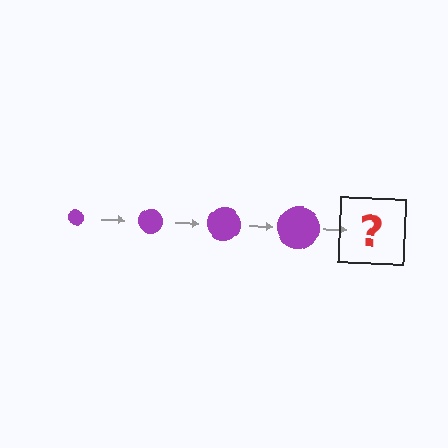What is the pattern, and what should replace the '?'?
The pattern is that the circle gets progressively larger each step. The '?' should be a purple circle, larger than the previous one.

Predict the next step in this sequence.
The next step is a purple circle, larger than the previous one.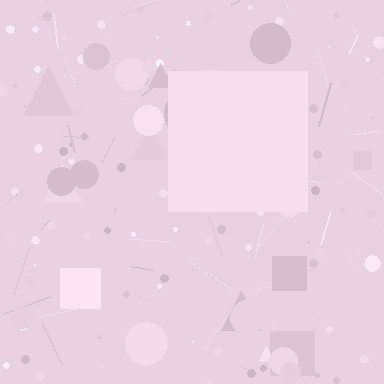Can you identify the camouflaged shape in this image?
The camouflaged shape is a square.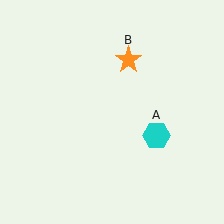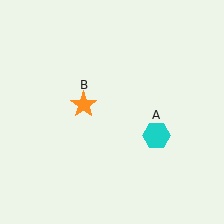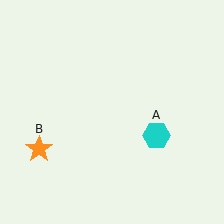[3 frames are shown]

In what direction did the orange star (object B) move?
The orange star (object B) moved down and to the left.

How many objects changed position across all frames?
1 object changed position: orange star (object B).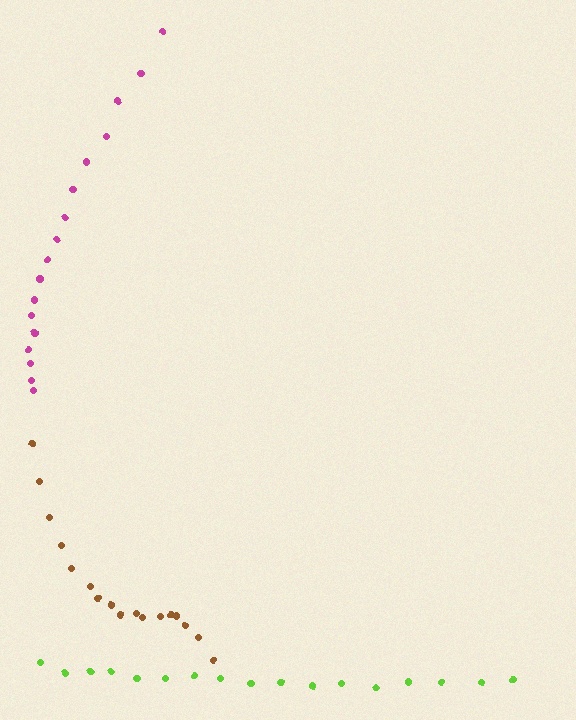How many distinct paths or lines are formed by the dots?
There are 3 distinct paths.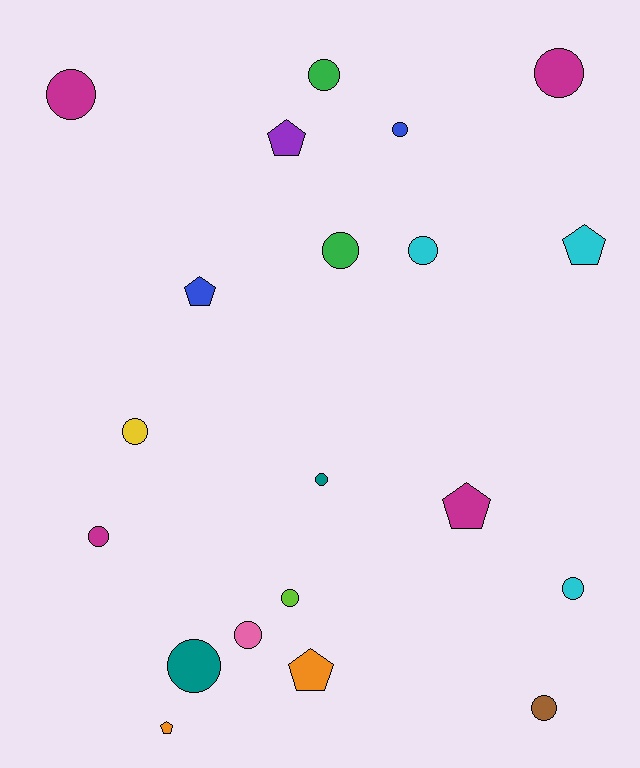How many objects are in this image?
There are 20 objects.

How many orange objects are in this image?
There are 2 orange objects.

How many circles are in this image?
There are 14 circles.